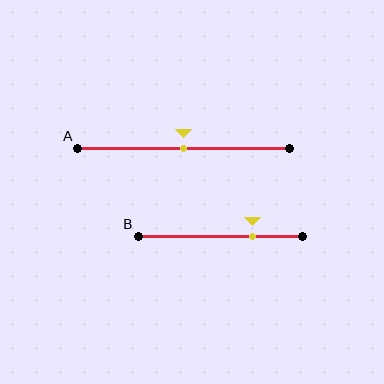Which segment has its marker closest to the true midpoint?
Segment A has its marker closest to the true midpoint.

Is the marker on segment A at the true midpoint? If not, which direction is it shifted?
Yes, the marker on segment A is at the true midpoint.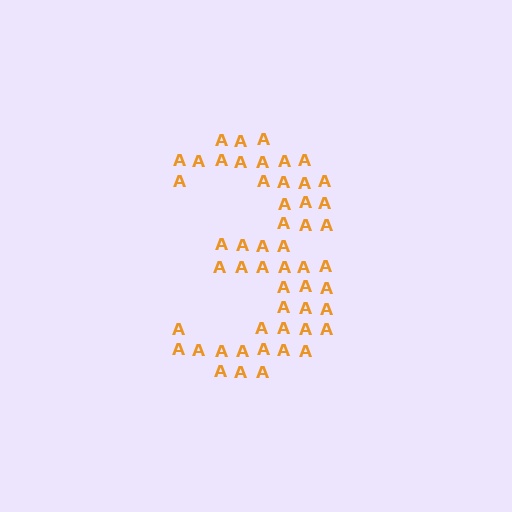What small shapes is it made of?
It is made of small letter A's.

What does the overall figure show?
The overall figure shows the digit 3.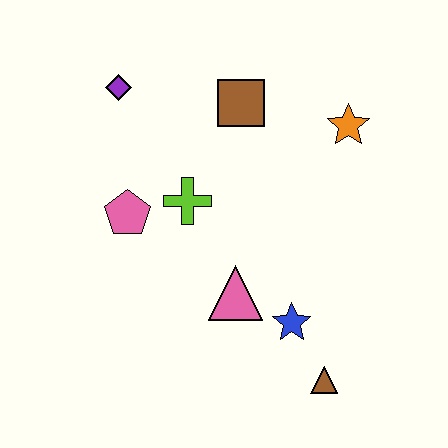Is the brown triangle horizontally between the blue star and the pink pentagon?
No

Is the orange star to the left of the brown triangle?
No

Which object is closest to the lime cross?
The pink pentagon is closest to the lime cross.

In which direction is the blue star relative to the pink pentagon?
The blue star is to the right of the pink pentagon.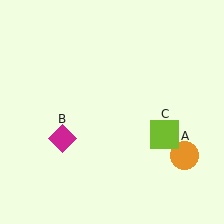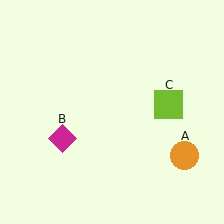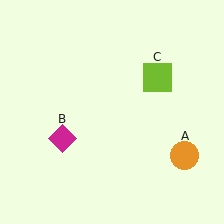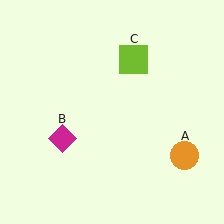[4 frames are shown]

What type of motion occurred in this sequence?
The lime square (object C) rotated counterclockwise around the center of the scene.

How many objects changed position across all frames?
1 object changed position: lime square (object C).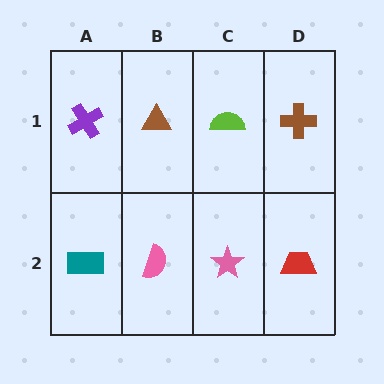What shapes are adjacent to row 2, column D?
A brown cross (row 1, column D), a pink star (row 2, column C).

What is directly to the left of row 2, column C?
A pink semicircle.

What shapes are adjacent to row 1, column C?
A pink star (row 2, column C), a brown triangle (row 1, column B), a brown cross (row 1, column D).